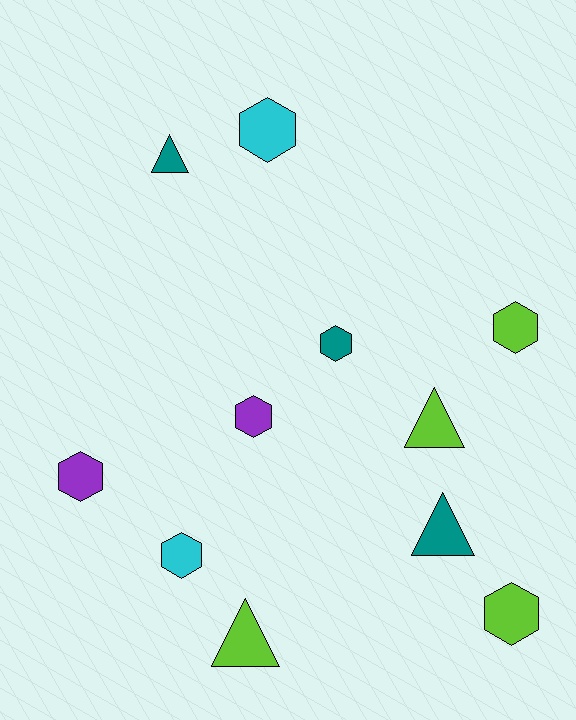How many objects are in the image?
There are 11 objects.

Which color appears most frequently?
Lime, with 4 objects.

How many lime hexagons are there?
There are 2 lime hexagons.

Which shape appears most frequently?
Hexagon, with 7 objects.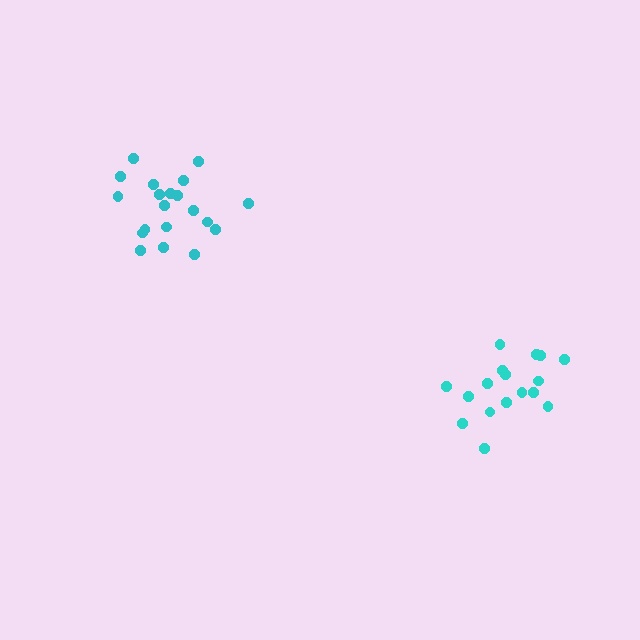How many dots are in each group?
Group 1: 20 dots, Group 2: 17 dots (37 total).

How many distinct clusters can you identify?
There are 2 distinct clusters.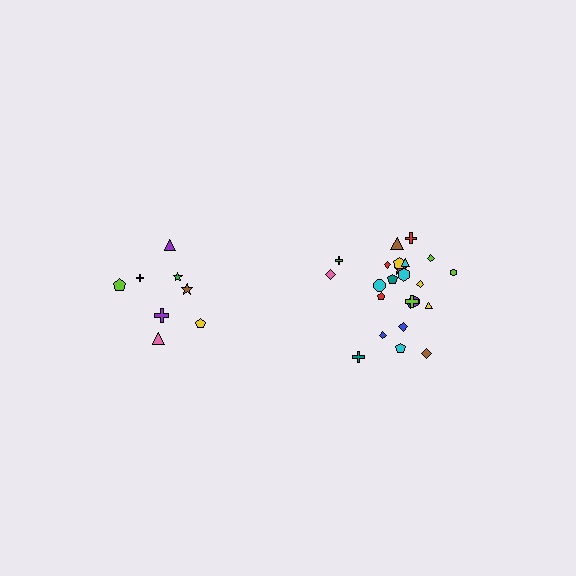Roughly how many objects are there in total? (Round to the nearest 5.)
Roughly 35 objects in total.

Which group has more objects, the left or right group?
The right group.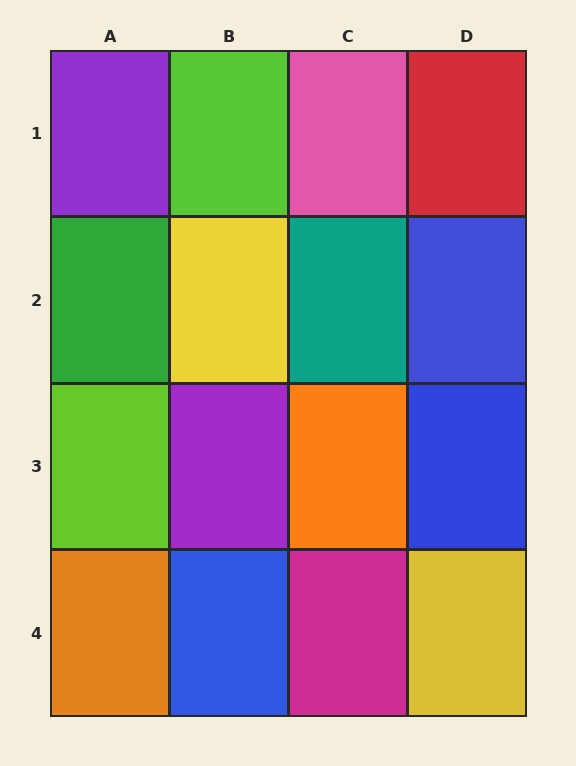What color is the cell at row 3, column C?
Orange.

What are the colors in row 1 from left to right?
Purple, lime, pink, red.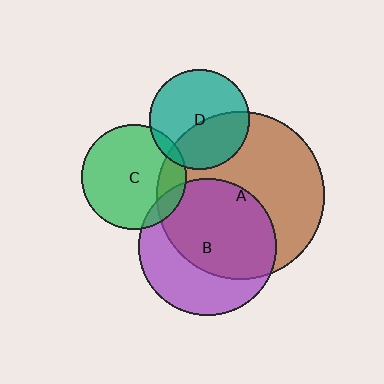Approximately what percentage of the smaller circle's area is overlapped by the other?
Approximately 60%.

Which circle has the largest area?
Circle A (brown).